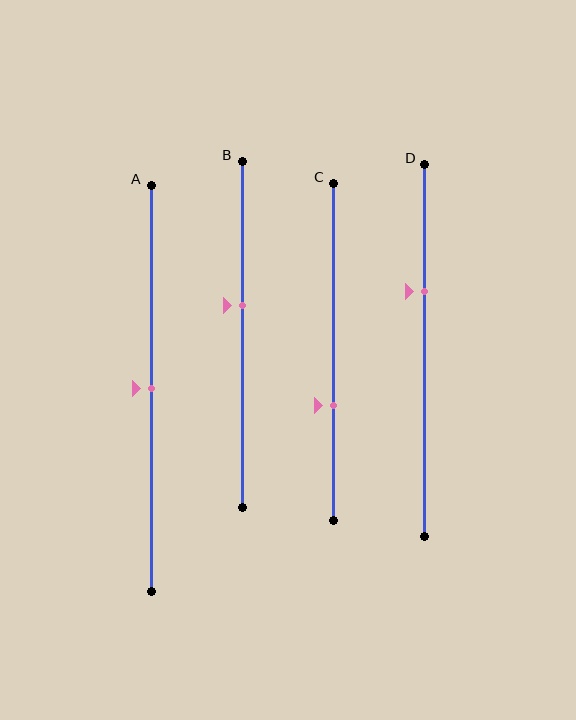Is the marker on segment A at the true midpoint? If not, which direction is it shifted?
Yes, the marker on segment A is at the true midpoint.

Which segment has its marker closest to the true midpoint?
Segment A has its marker closest to the true midpoint.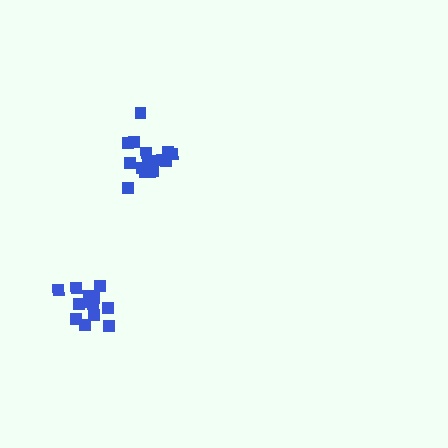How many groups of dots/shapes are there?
There are 2 groups.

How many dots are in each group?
Group 1: 13 dots, Group 2: 14 dots (27 total).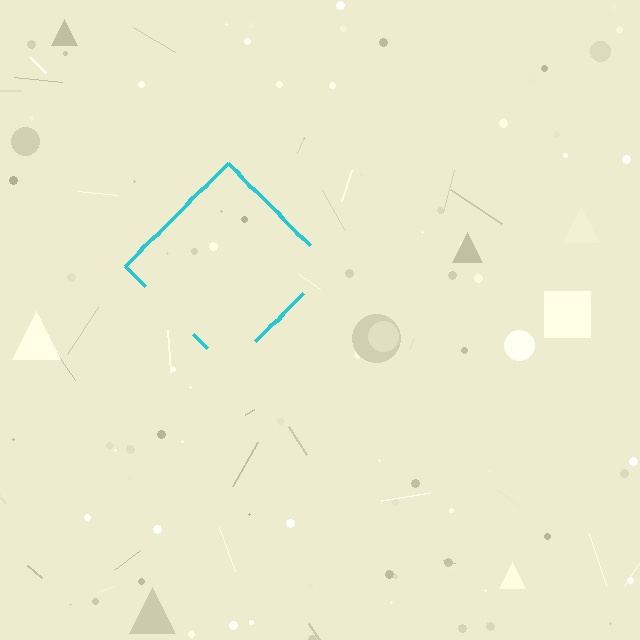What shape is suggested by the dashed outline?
The dashed outline suggests a diamond.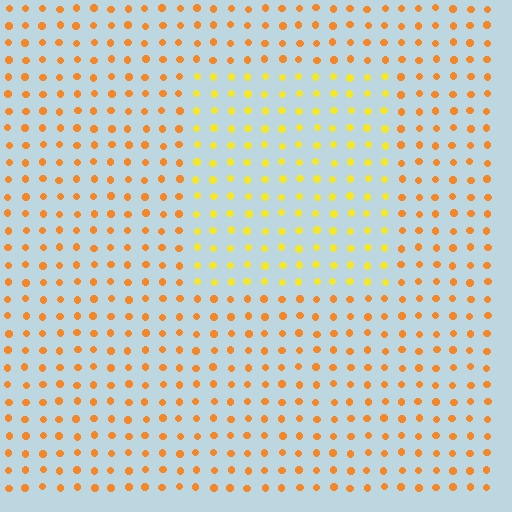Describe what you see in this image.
The image is filled with small orange elements in a uniform arrangement. A rectangle-shaped region is visible where the elements are tinted to a slightly different hue, forming a subtle color boundary.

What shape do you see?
I see a rectangle.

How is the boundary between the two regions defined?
The boundary is defined purely by a slight shift in hue (about 28 degrees). Spacing, size, and orientation are identical on both sides.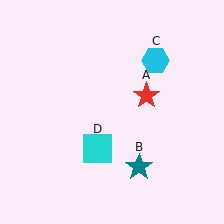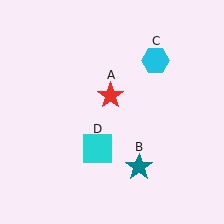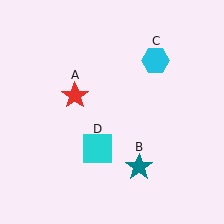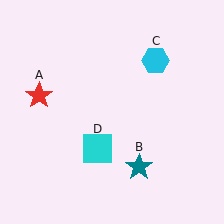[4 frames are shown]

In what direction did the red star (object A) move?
The red star (object A) moved left.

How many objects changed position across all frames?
1 object changed position: red star (object A).